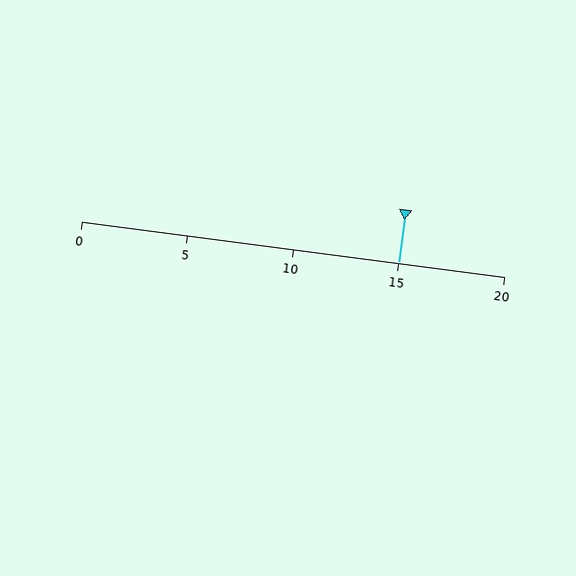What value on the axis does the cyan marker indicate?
The marker indicates approximately 15.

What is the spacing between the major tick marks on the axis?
The major ticks are spaced 5 apart.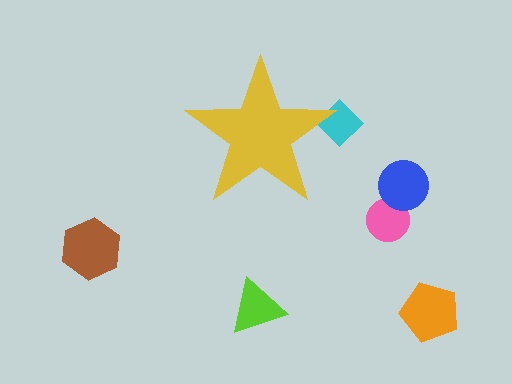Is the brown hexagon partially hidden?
No, the brown hexagon is fully visible.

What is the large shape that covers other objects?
A yellow star.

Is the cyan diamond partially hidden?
Yes, the cyan diamond is partially hidden behind the yellow star.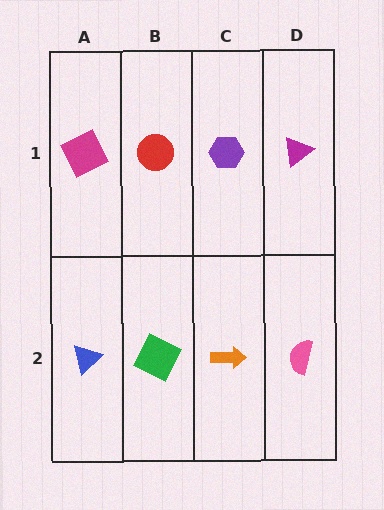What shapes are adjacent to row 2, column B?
A red circle (row 1, column B), a blue triangle (row 2, column A), an orange arrow (row 2, column C).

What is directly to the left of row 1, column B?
A magenta square.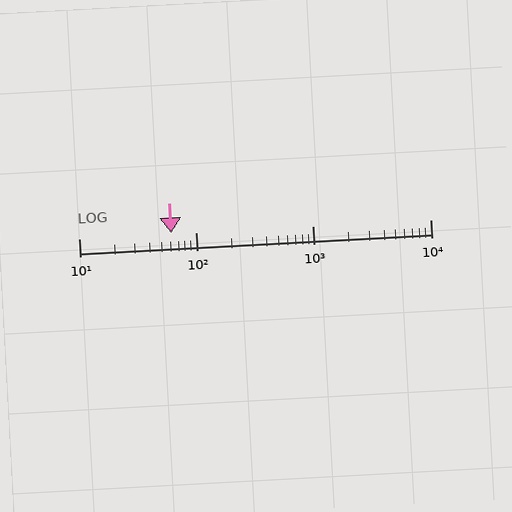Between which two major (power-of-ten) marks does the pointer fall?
The pointer is between 10 and 100.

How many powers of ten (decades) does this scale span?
The scale spans 3 decades, from 10 to 10000.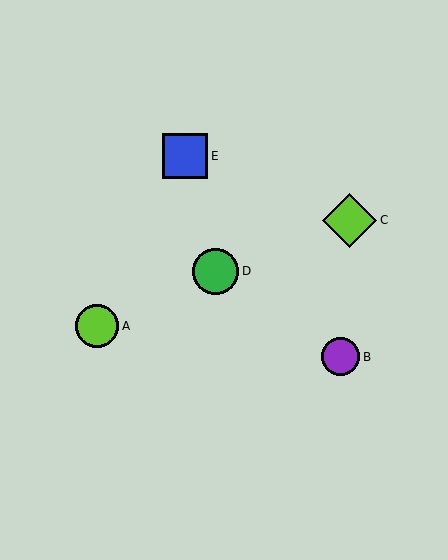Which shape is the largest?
The lime diamond (labeled C) is the largest.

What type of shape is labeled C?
Shape C is a lime diamond.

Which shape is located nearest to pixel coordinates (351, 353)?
The purple circle (labeled B) at (340, 357) is nearest to that location.